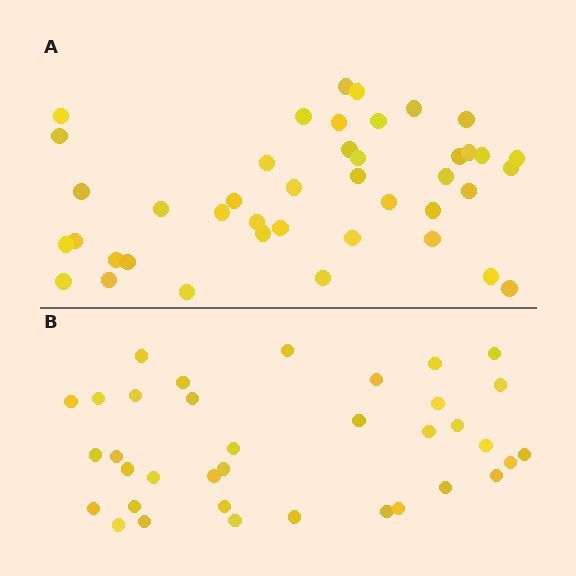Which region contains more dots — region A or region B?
Region A (the top region) has more dots.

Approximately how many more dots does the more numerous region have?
Region A has about 6 more dots than region B.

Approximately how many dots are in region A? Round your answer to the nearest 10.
About 40 dots. (The exact count is 42, which rounds to 40.)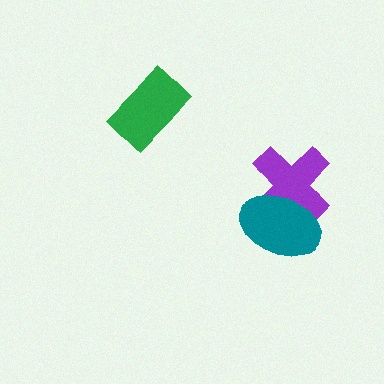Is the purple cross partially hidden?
Yes, it is partially covered by another shape.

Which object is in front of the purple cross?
The teal ellipse is in front of the purple cross.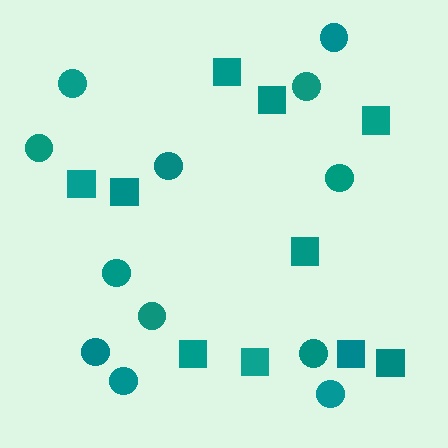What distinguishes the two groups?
There are 2 groups: one group of squares (10) and one group of circles (12).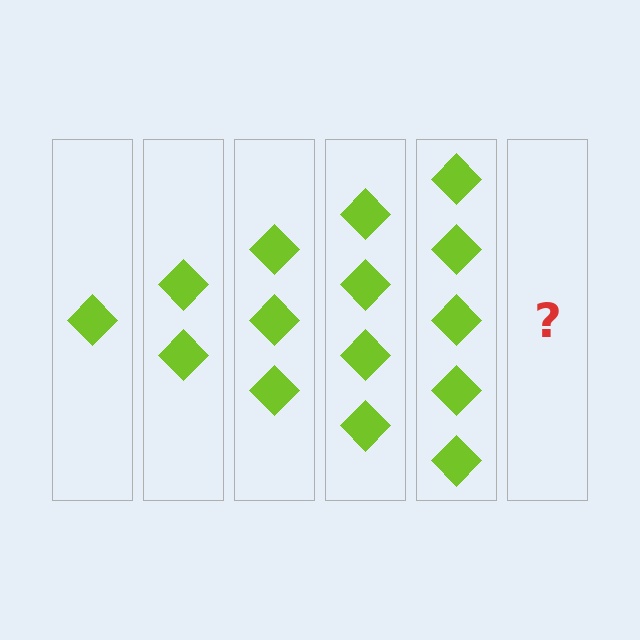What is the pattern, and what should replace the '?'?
The pattern is that each step adds one more diamond. The '?' should be 6 diamonds.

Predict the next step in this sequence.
The next step is 6 diamonds.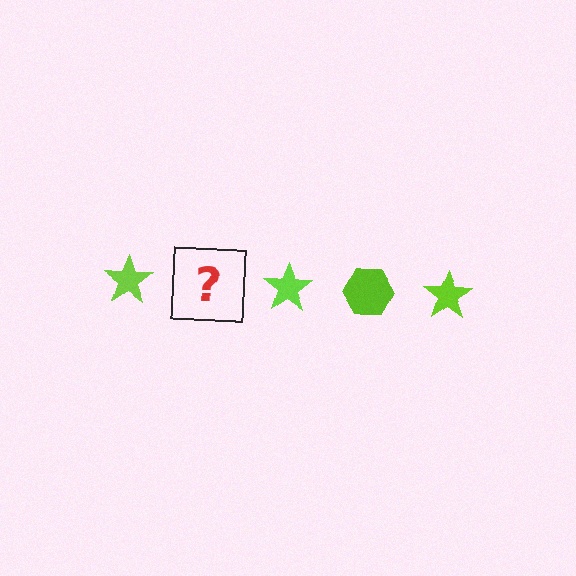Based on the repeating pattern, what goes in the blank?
The blank should be a lime hexagon.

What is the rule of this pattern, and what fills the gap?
The rule is that the pattern cycles through star, hexagon shapes in lime. The gap should be filled with a lime hexagon.